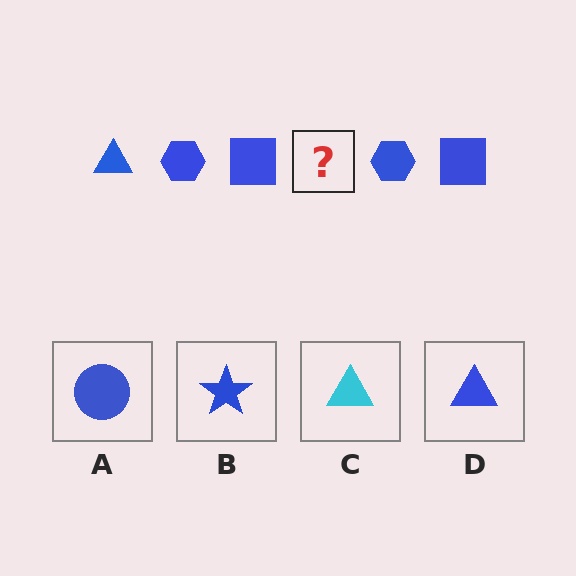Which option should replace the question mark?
Option D.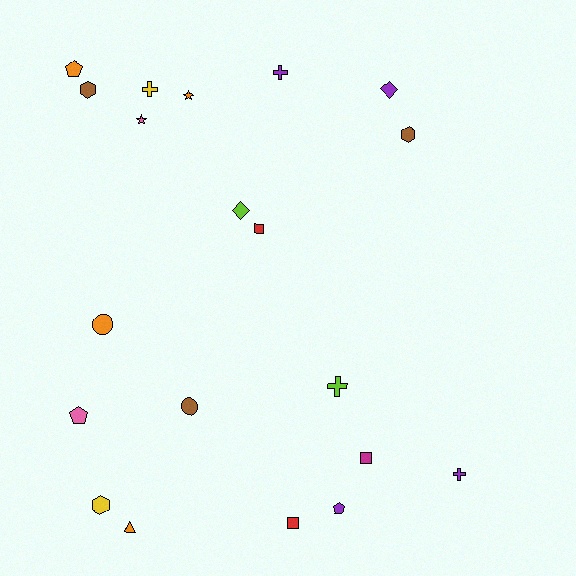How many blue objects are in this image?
There are no blue objects.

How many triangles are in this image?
There is 1 triangle.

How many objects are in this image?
There are 20 objects.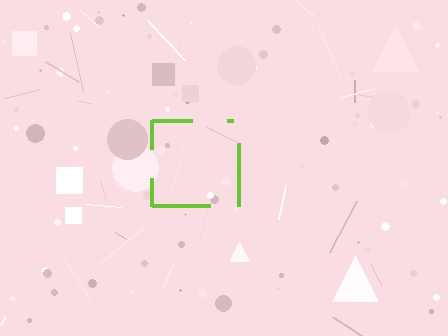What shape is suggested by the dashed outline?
The dashed outline suggests a square.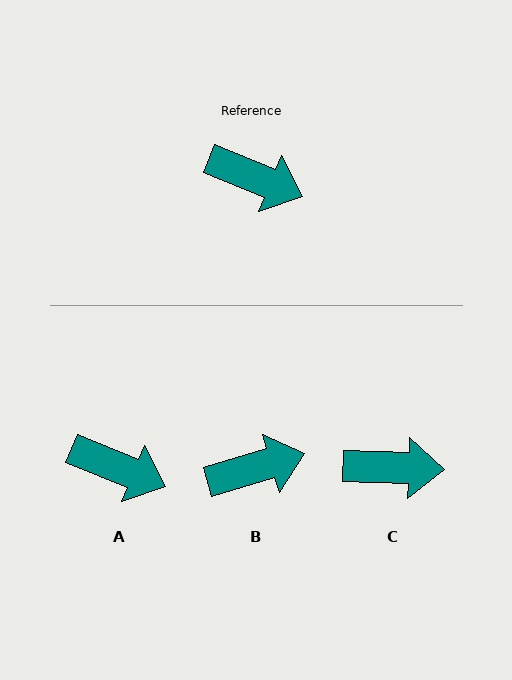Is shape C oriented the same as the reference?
No, it is off by about 20 degrees.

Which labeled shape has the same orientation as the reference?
A.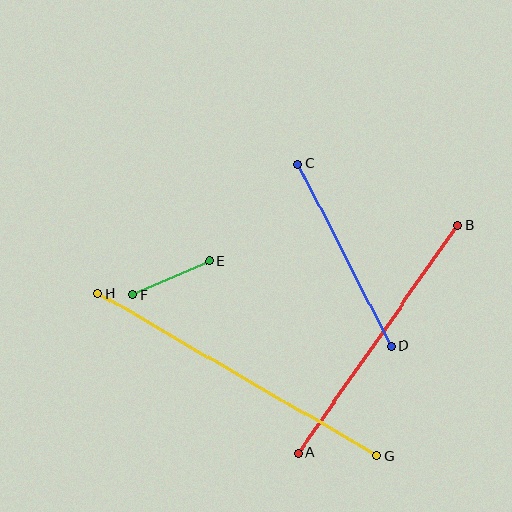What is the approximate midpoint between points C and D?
The midpoint is at approximately (345, 255) pixels.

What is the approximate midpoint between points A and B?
The midpoint is at approximately (378, 339) pixels.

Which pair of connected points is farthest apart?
Points G and H are farthest apart.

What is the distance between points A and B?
The distance is approximately 278 pixels.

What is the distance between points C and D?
The distance is approximately 205 pixels.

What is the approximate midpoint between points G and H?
The midpoint is at approximately (237, 374) pixels.